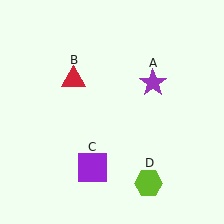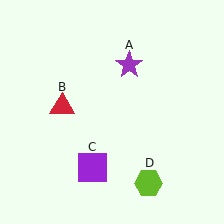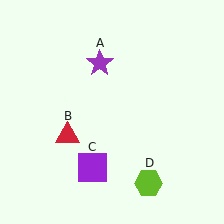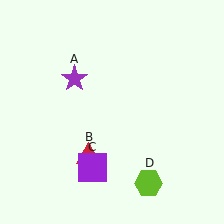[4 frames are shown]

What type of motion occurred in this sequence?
The purple star (object A), red triangle (object B) rotated counterclockwise around the center of the scene.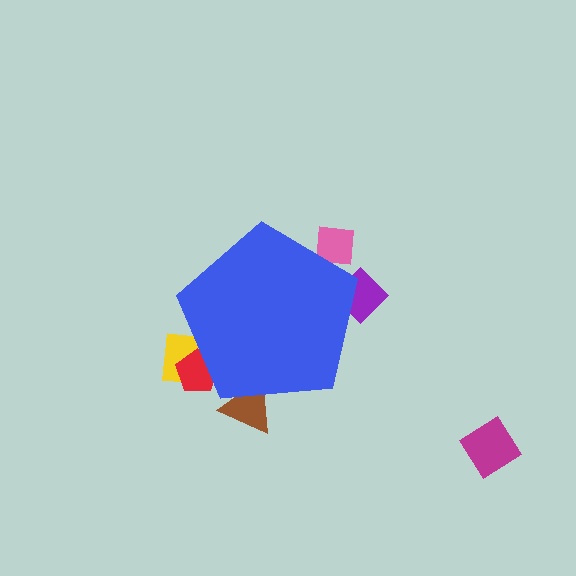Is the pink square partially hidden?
Yes, the pink square is partially hidden behind the blue pentagon.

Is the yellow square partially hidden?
Yes, the yellow square is partially hidden behind the blue pentagon.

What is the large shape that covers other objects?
A blue pentagon.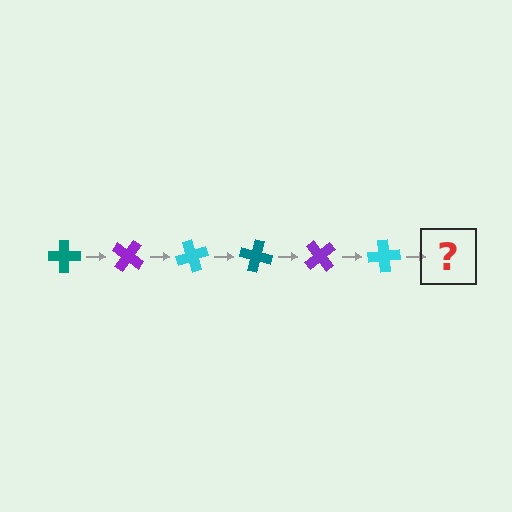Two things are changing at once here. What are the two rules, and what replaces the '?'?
The two rules are that it rotates 35 degrees each step and the color cycles through teal, purple, and cyan. The '?' should be a teal cross, rotated 210 degrees from the start.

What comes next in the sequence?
The next element should be a teal cross, rotated 210 degrees from the start.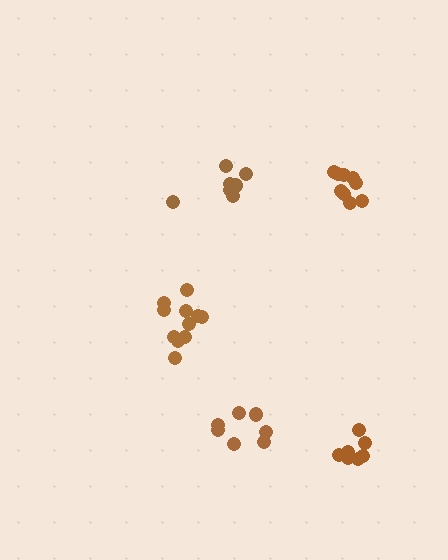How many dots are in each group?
Group 1: 7 dots, Group 2: 8 dots, Group 3: 11 dots, Group 4: 7 dots, Group 5: 9 dots (42 total).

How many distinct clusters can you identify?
There are 5 distinct clusters.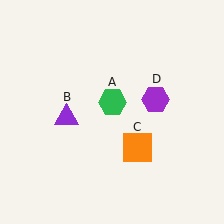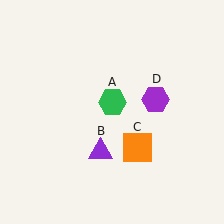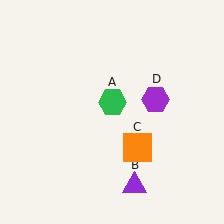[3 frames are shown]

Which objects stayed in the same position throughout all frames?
Green hexagon (object A) and orange square (object C) and purple hexagon (object D) remained stationary.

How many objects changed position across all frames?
1 object changed position: purple triangle (object B).